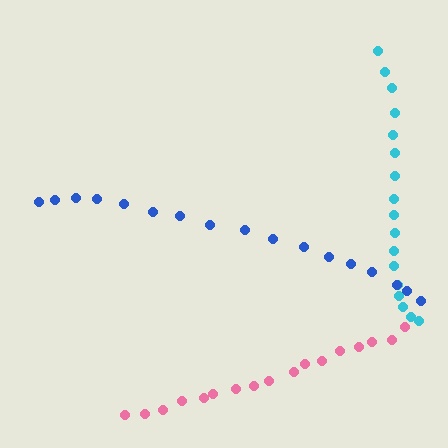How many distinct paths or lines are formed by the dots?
There are 3 distinct paths.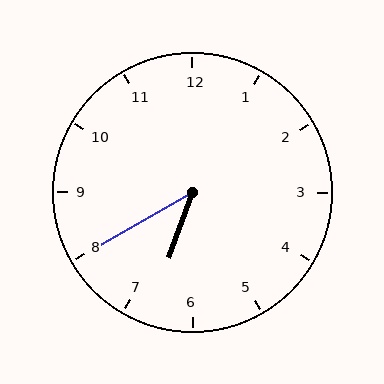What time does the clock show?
6:40.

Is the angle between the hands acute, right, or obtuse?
It is acute.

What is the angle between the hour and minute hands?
Approximately 40 degrees.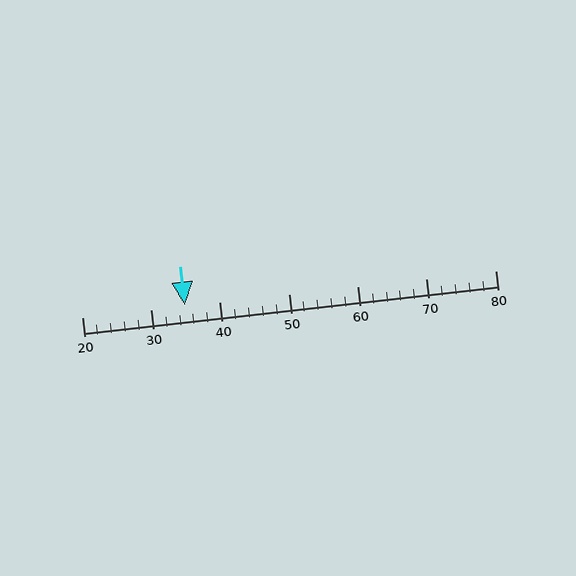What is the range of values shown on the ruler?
The ruler shows values from 20 to 80.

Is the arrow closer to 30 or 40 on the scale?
The arrow is closer to 30.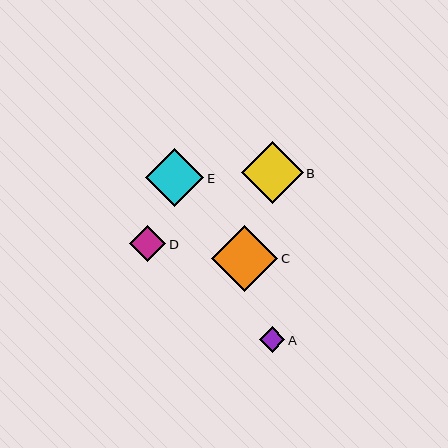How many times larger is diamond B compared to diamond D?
Diamond B is approximately 1.7 times the size of diamond D.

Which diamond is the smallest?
Diamond A is the smallest with a size of approximately 26 pixels.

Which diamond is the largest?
Diamond C is the largest with a size of approximately 66 pixels.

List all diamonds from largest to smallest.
From largest to smallest: C, B, E, D, A.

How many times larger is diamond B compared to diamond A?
Diamond B is approximately 2.4 times the size of diamond A.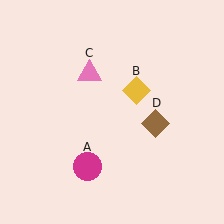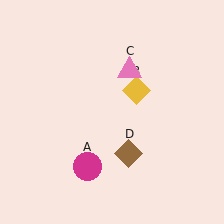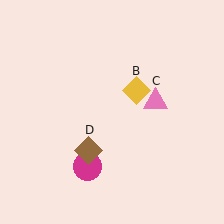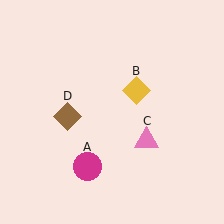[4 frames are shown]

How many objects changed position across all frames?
2 objects changed position: pink triangle (object C), brown diamond (object D).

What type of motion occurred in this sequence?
The pink triangle (object C), brown diamond (object D) rotated clockwise around the center of the scene.